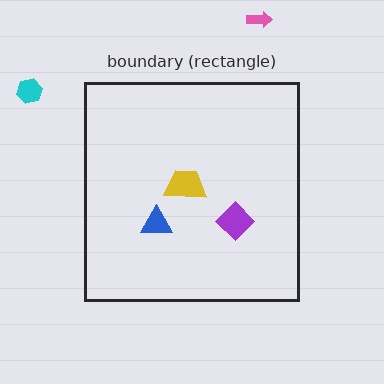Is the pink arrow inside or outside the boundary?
Outside.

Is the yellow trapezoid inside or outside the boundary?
Inside.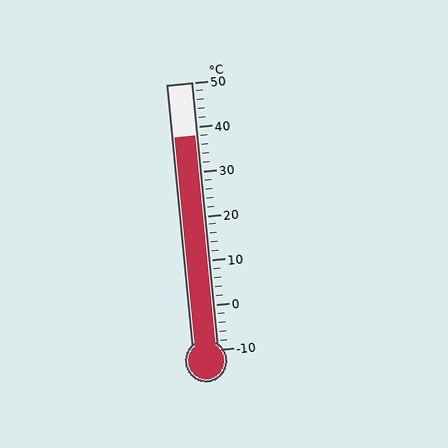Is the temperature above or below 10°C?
The temperature is above 10°C.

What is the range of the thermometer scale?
The thermometer scale ranges from -10°C to 50°C.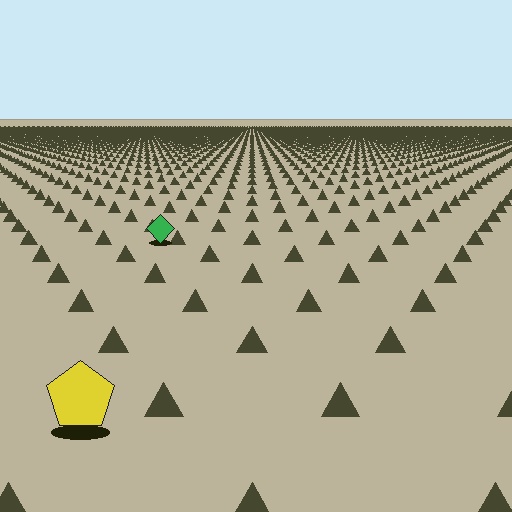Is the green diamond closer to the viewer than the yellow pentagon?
No. The yellow pentagon is closer — you can tell from the texture gradient: the ground texture is coarser near it.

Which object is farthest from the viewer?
The green diamond is farthest from the viewer. It appears smaller and the ground texture around it is denser.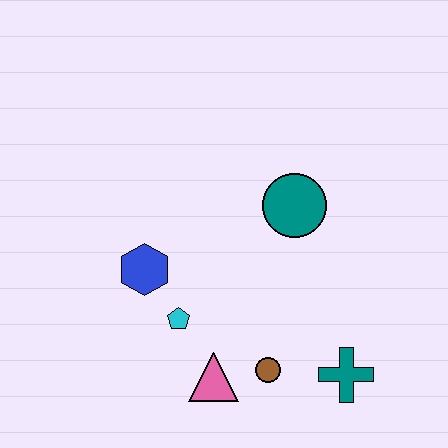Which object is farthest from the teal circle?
The pink triangle is farthest from the teal circle.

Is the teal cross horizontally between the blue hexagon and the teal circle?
No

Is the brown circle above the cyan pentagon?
No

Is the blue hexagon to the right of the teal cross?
No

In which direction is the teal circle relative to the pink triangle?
The teal circle is above the pink triangle.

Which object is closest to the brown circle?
The pink triangle is closest to the brown circle.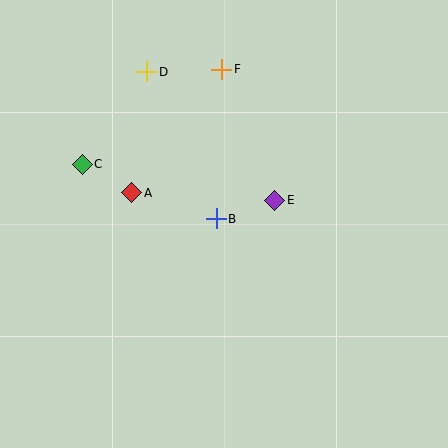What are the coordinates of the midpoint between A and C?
The midpoint between A and C is at (107, 178).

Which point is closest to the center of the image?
Point B at (216, 219) is closest to the center.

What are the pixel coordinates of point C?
Point C is at (82, 164).